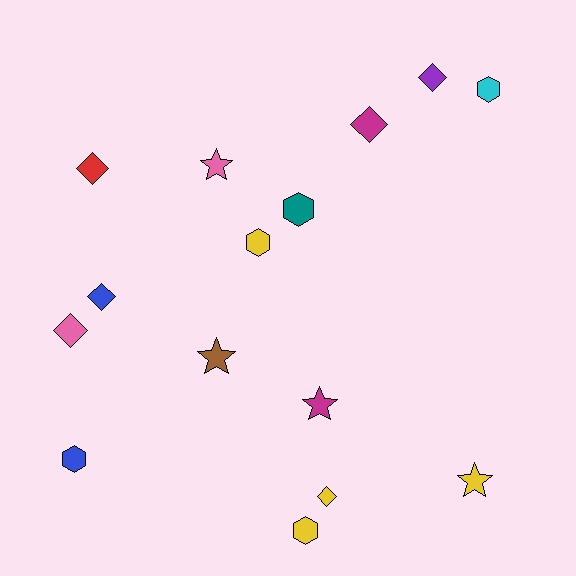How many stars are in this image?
There are 4 stars.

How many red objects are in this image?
There is 1 red object.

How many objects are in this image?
There are 15 objects.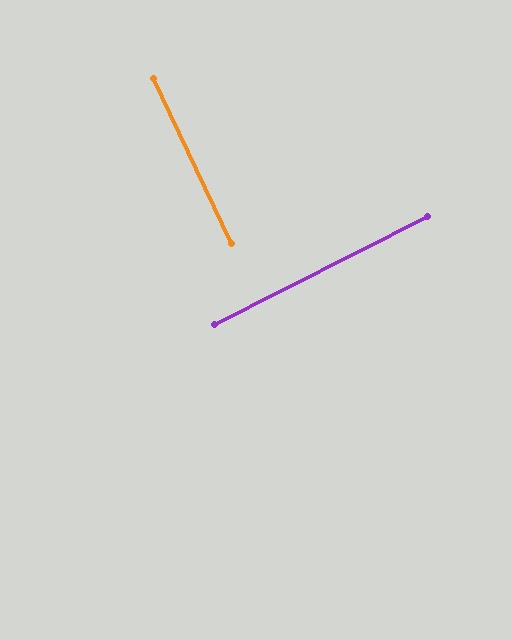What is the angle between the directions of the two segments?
Approximately 89 degrees.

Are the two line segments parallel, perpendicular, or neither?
Perpendicular — they meet at approximately 89°.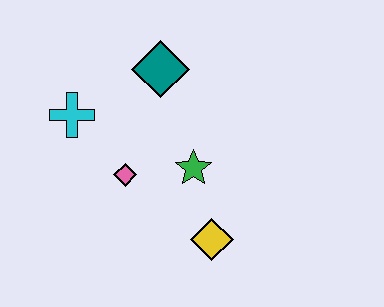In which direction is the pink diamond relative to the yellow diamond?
The pink diamond is to the left of the yellow diamond.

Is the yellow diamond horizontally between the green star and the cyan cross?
No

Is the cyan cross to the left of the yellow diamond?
Yes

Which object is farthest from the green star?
The cyan cross is farthest from the green star.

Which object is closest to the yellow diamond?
The green star is closest to the yellow diamond.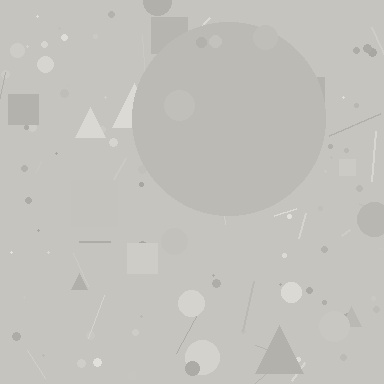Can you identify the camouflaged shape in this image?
The camouflaged shape is a circle.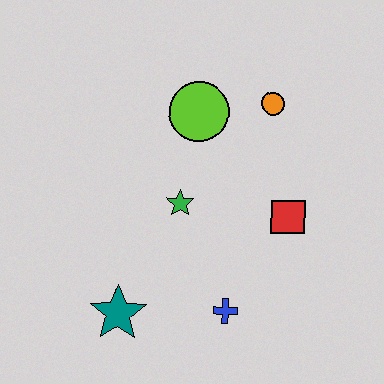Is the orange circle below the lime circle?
No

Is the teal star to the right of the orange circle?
No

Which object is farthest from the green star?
The orange circle is farthest from the green star.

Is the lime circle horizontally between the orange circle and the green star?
Yes